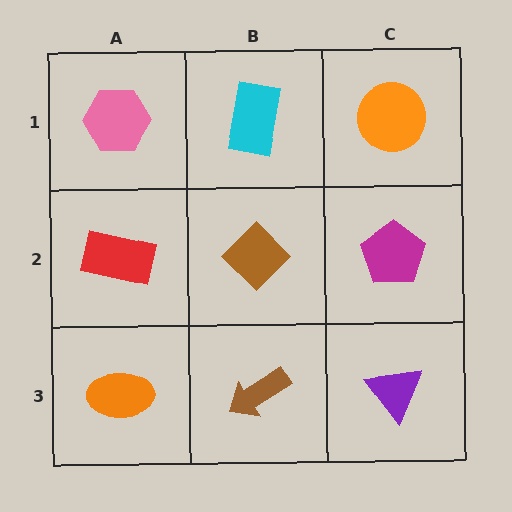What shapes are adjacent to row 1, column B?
A brown diamond (row 2, column B), a pink hexagon (row 1, column A), an orange circle (row 1, column C).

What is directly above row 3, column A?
A red rectangle.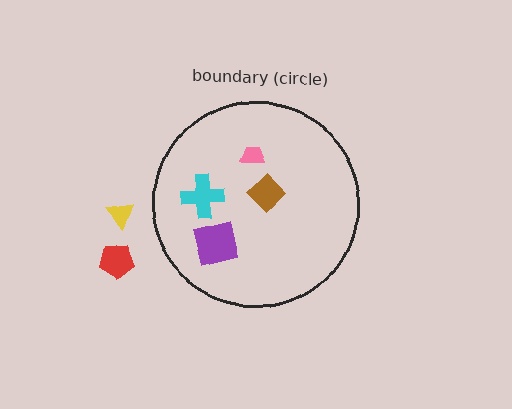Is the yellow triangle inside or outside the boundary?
Outside.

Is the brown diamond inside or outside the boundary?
Inside.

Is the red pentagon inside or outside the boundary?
Outside.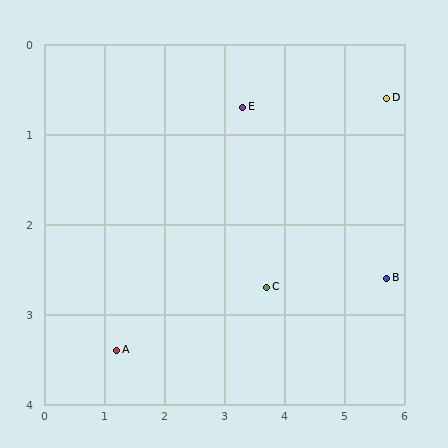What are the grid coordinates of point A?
Point A is at approximately (1.2, 3.4).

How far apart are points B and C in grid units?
Points B and C are about 2.0 grid units apart.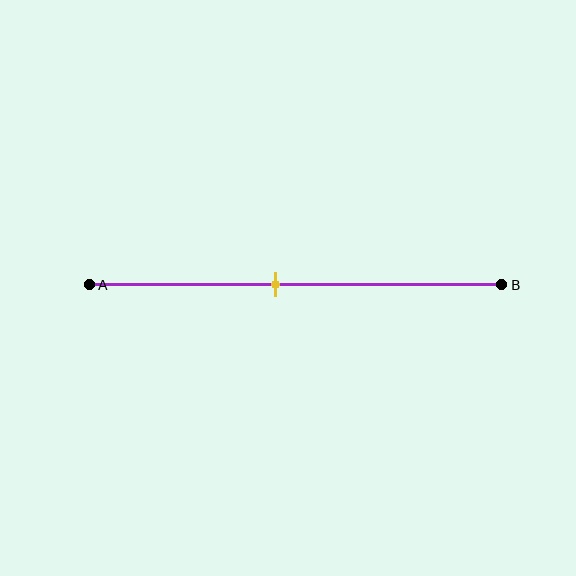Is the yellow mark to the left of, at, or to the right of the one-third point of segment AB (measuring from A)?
The yellow mark is to the right of the one-third point of segment AB.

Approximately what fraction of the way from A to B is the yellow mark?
The yellow mark is approximately 45% of the way from A to B.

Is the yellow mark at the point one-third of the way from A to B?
No, the mark is at about 45% from A, not at the 33% one-third point.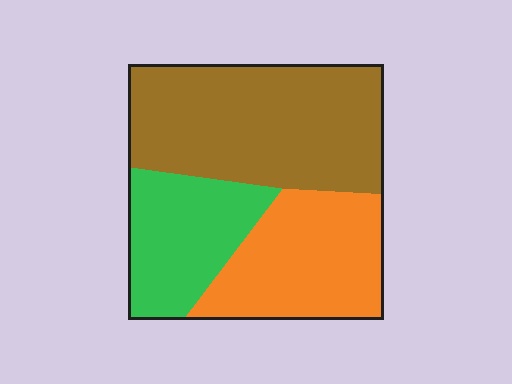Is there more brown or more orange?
Brown.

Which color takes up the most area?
Brown, at roughly 45%.